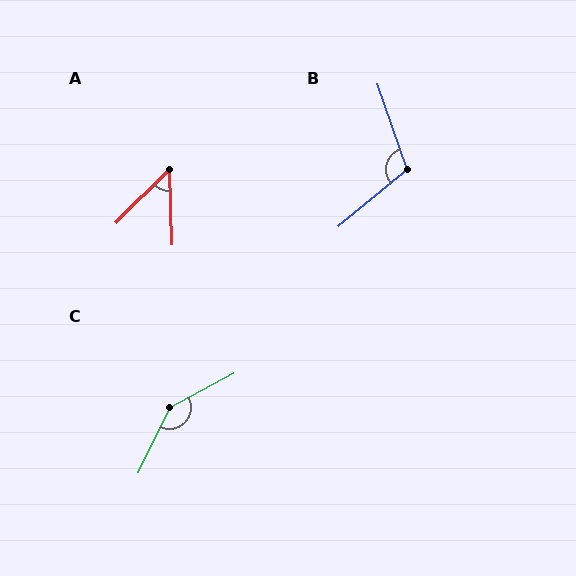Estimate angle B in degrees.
Approximately 111 degrees.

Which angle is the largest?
C, at approximately 144 degrees.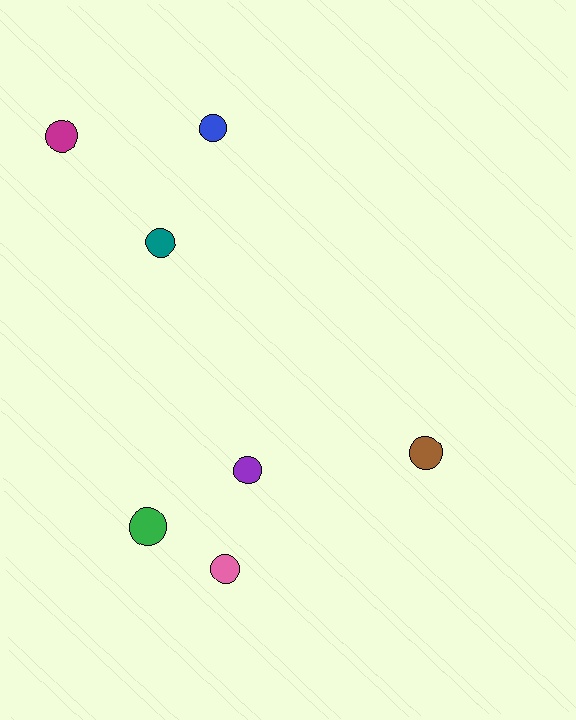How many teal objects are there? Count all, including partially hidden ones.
There is 1 teal object.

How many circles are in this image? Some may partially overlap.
There are 7 circles.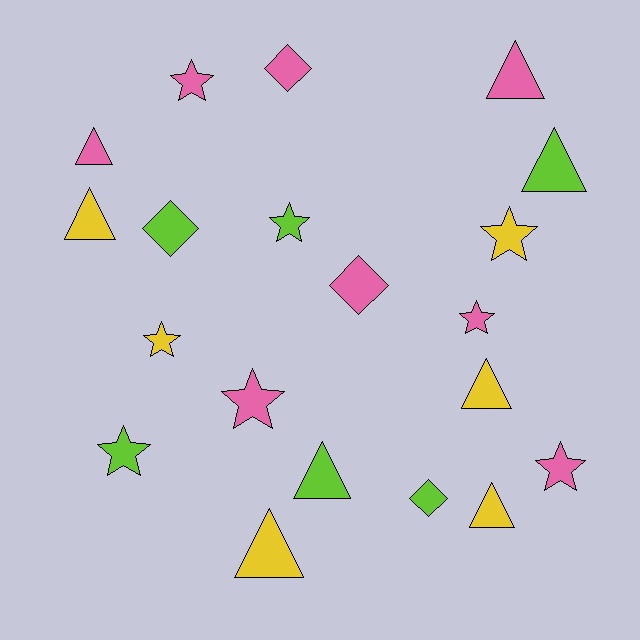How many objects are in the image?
There are 20 objects.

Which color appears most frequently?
Pink, with 8 objects.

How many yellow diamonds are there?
There are no yellow diamonds.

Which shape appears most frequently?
Star, with 8 objects.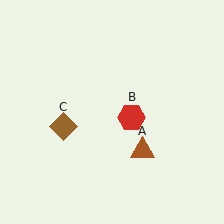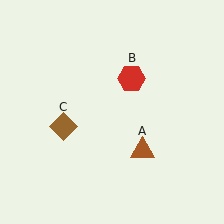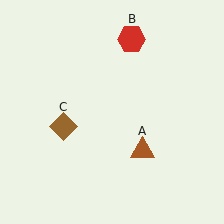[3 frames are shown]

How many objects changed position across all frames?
1 object changed position: red hexagon (object B).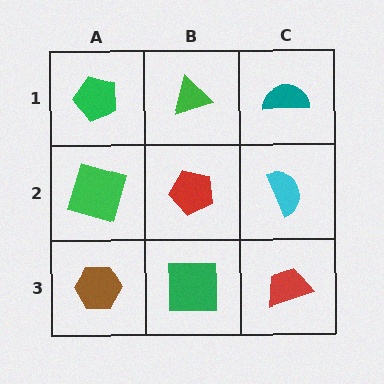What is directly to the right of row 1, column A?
A green triangle.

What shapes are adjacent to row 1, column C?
A cyan semicircle (row 2, column C), a green triangle (row 1, column B).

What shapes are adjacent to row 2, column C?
A teal semicircle (row 1, column C), a red trapezoid (row 3, column C), a red pentagon (row 2, column B).